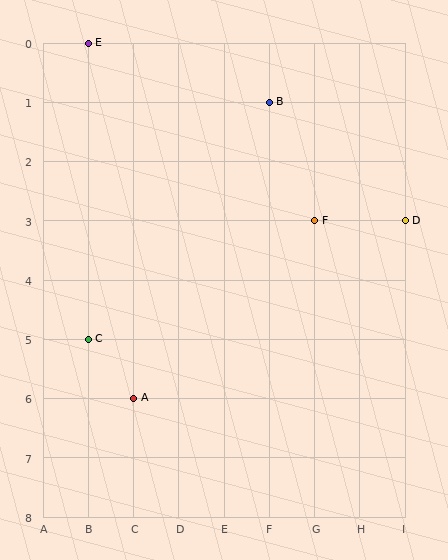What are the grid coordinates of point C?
Point C is at grid coordinates (B, 5).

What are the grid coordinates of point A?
Point A is at grid coordinates (C, 6).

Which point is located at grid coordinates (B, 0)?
Point E is at (B, 0).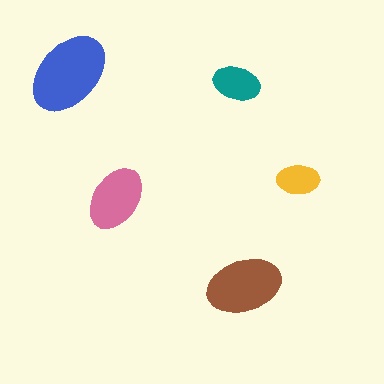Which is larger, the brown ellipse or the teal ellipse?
The brown one.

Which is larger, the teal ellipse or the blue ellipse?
The blue one.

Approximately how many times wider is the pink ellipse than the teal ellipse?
About 1.5 times wider.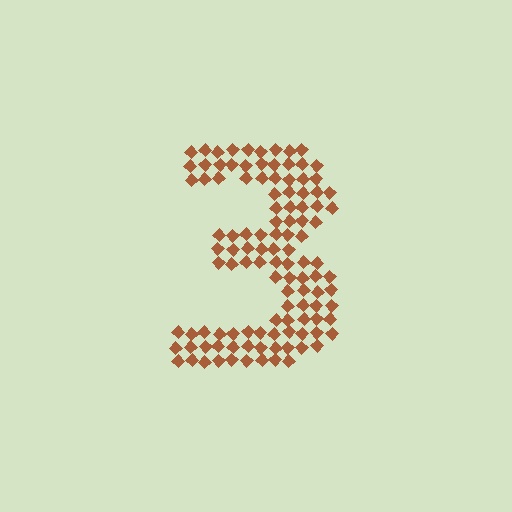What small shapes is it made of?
It is made of small diamonds.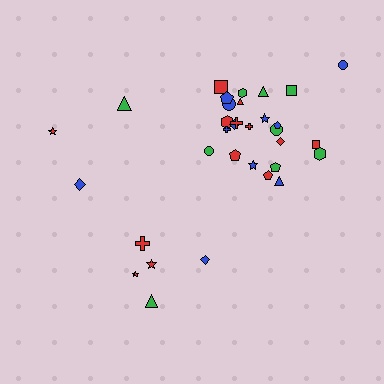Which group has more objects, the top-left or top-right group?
The top-right group.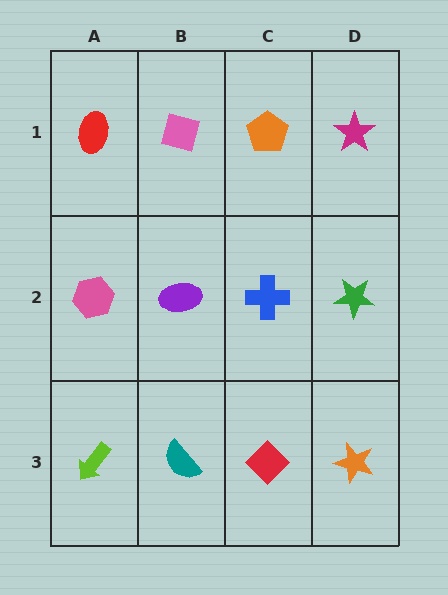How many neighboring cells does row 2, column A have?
3.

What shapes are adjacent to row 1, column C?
A blue cross (row 2, column C), a pink square (row 1, column B), a magenta star (row 1, column D).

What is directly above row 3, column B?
A purple ellipse.